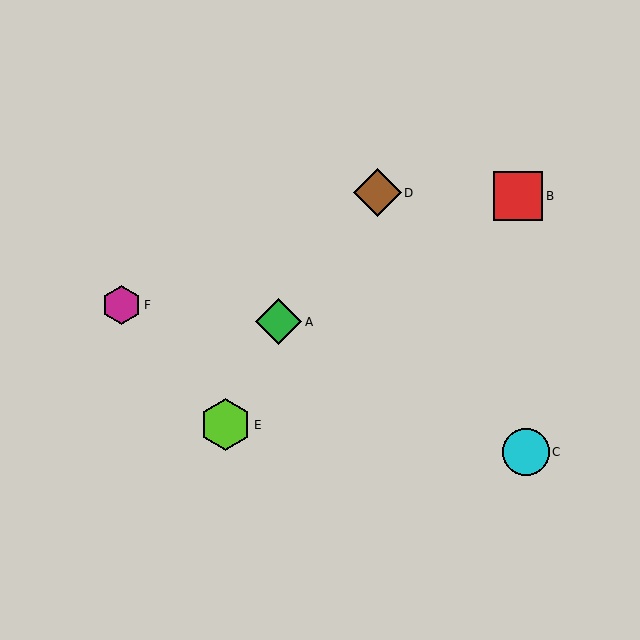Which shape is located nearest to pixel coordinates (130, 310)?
The magenta hexagon (labeled F) at (122, 305) is nearest to that location.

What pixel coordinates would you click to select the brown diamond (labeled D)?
Click at (378, 193) to select the brown diamond D.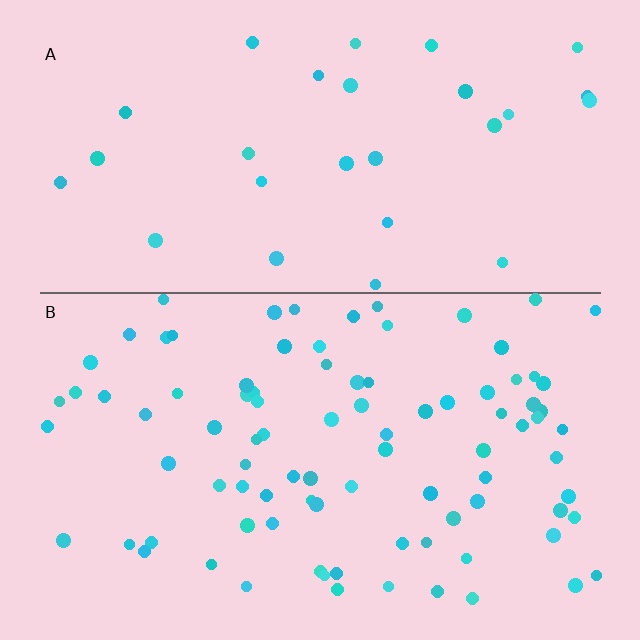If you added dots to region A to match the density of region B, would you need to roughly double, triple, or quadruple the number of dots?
Approximately triple.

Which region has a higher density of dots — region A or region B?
B (the bottom).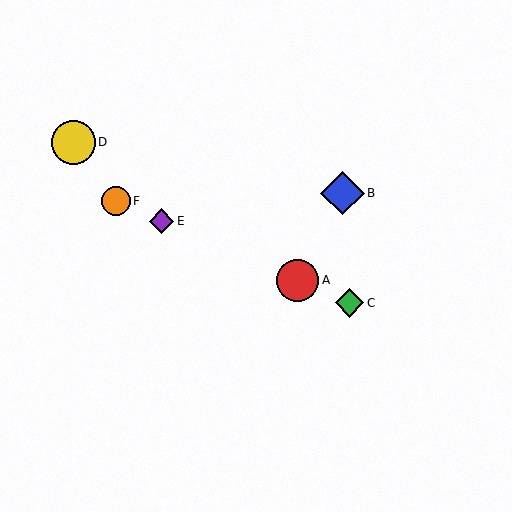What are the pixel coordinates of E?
Object E is at (162, 221).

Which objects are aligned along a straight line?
Objects A, C, E, F are aligned along a straight line.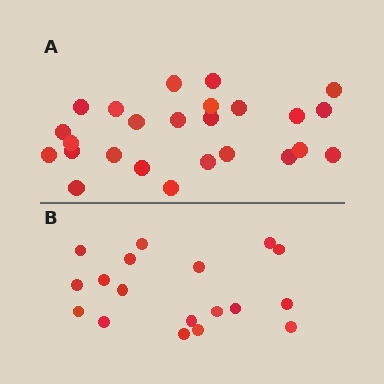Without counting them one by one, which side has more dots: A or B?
Region A (the top region) has more dots.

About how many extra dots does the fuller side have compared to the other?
Region A has roughly 8 or so more dots than region B.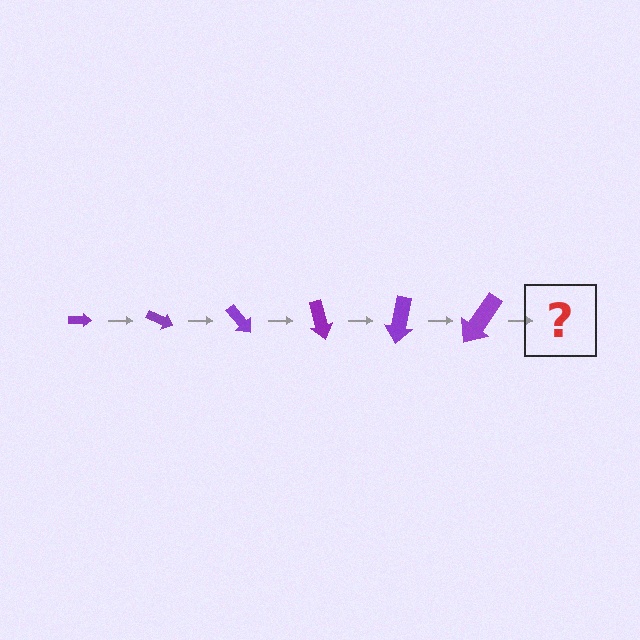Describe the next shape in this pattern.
It should be an arrow, larger than the previous one and rotated 150 degrees from the start.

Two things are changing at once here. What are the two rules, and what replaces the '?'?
The two rules are that the arrow grows larger each step and it rotates 25 degrees each step. The '?' should be an arrow, larger than the previous one and rotated 150 degrees from the start.